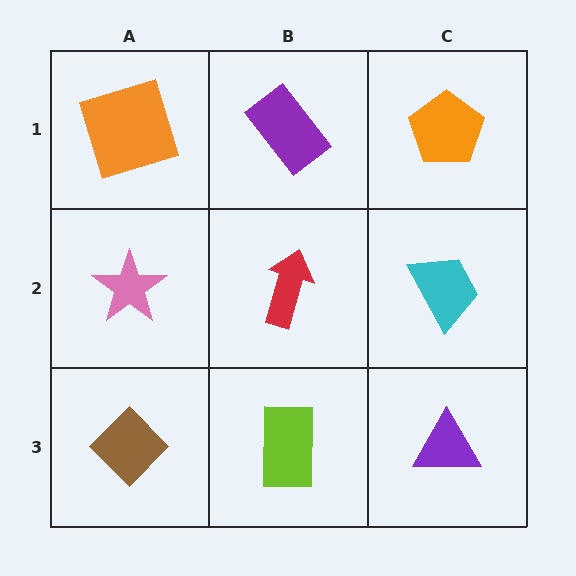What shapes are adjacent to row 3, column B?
A red arrow (row 2, column B), a brown diamond (row 3, column A), a purple triangle (row 3, column C).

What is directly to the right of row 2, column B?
A cyan trapezoid.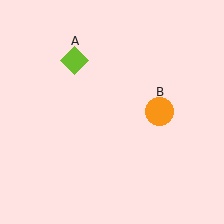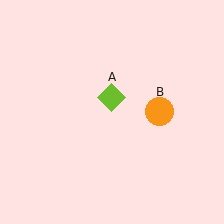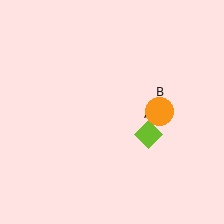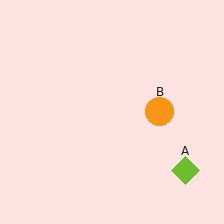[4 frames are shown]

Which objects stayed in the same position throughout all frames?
Orange circle (object B) remained stationary.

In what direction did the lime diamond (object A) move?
The lime diamond (object A) moved down and to the right.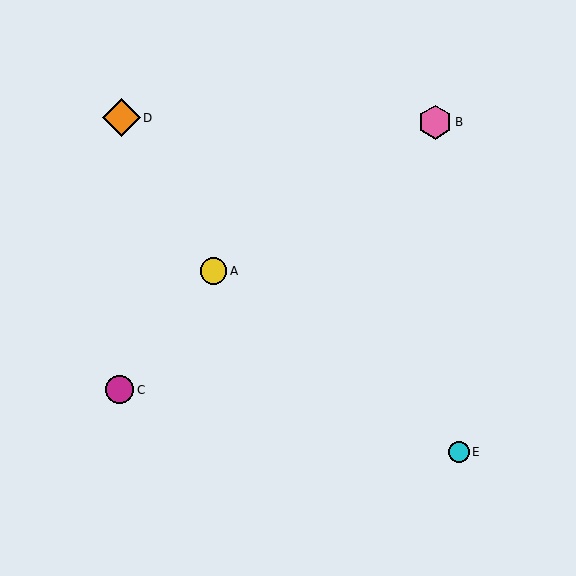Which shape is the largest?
The orange diamond (labeled D) is the largest.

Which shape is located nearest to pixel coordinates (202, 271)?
The yellow circle (labeled A) at (214, 271) is nearest to that location.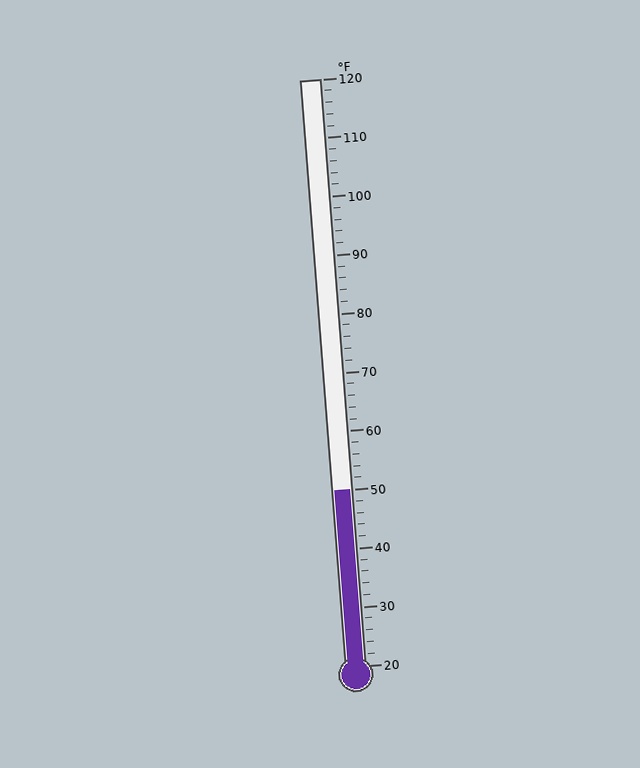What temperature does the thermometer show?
The thermometer shows approximately 50°F.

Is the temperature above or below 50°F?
The temperature is at 50°F.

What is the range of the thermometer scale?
The thermometer scale ranges from 20°F to 120°F.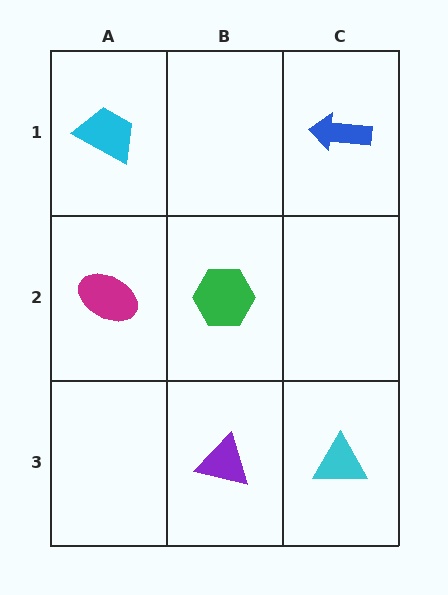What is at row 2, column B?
A green hexagon.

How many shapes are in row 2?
2 shapes.